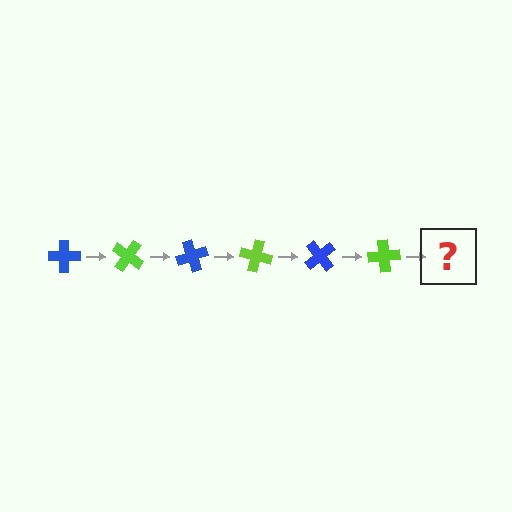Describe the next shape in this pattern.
It should be a blue cross, rotated 210 degrees from the start.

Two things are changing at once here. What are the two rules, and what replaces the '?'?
The two rules are that it rotates 35 degrees each step and the color cycles through blue and lime. The '?' should be a blue cross, rotated 210 degrees from the start.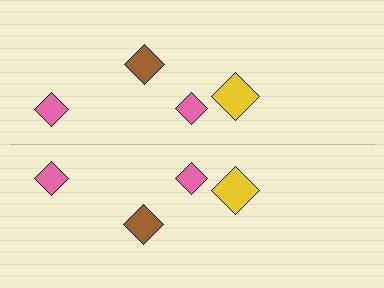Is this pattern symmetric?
Yes, this pattern has bilateral (reflection) symmetry.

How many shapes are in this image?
There are 8 shapes in this image.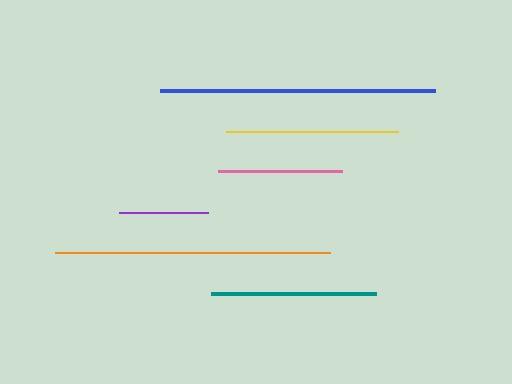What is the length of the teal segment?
The teal segment is approximately 165 pixels long.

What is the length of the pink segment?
The pink segment is approximately 124 pixels long.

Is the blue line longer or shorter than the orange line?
The blue line is longer than the orange line.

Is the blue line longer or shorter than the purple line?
The blue line is longer than the purple line.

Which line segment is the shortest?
The purple line is the shortest at approximately 89 pixels.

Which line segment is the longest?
The blue line is the longest at approximately 275 pixels.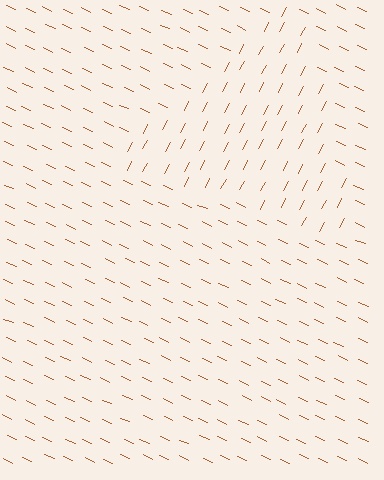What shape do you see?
I see a triangle.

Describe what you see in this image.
The image is filled with small brown line segments. A triangle region in the image has lines oriented differently from the surrounding lines, creating a visible texture boundary.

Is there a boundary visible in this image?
Yes, there is a texture boundary formed by a change in line orientation.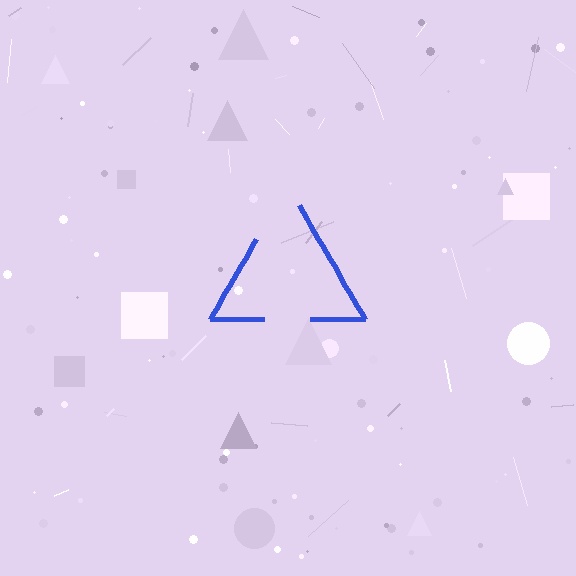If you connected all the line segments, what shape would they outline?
They would outline a triangle.